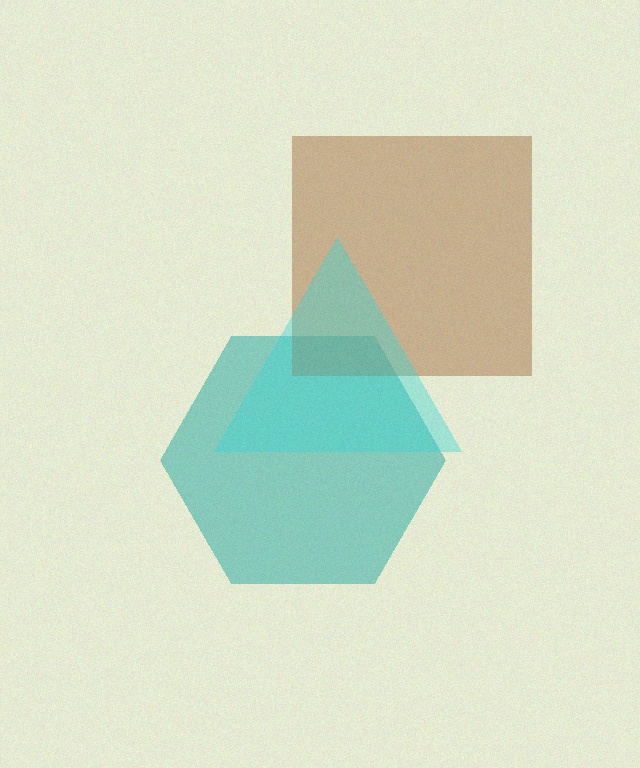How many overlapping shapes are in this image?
There are 3 overlapping shapes in the image.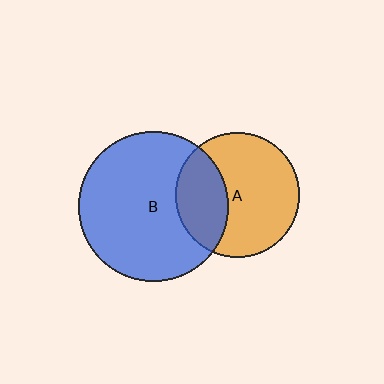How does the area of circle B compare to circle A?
Approximately 1.4 times.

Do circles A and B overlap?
Yes.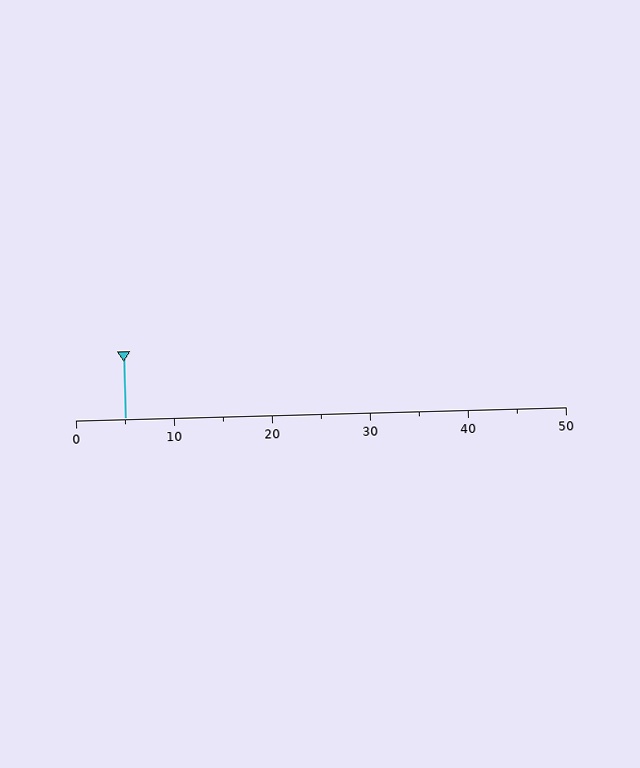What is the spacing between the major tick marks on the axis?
The major ticks are spaced 10 apart.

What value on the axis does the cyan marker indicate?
The marker indicates approximately 5.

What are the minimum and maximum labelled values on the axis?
The axis runs from 0 to 50.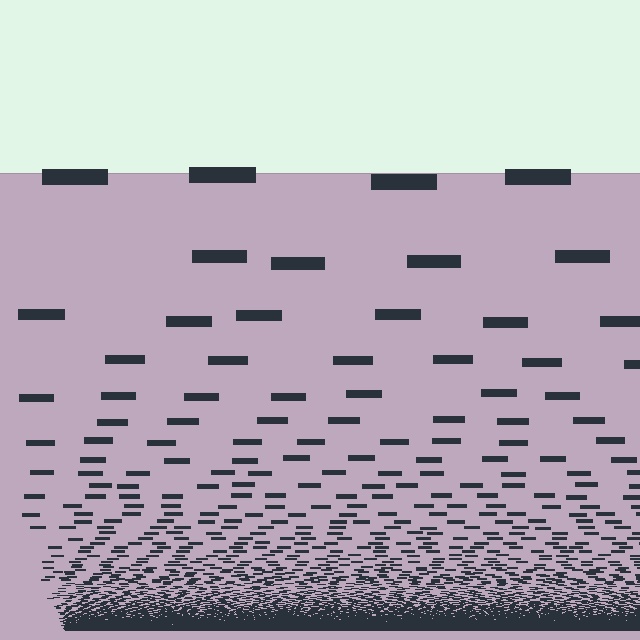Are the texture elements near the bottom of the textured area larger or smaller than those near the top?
Smaller. The gradient is inverted — elements near the bottom are smaller and denser.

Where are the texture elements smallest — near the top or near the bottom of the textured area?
Near the bottom.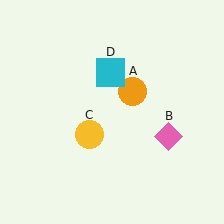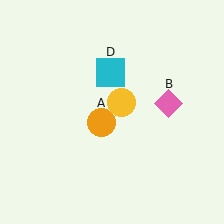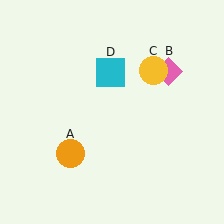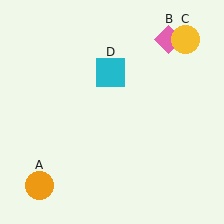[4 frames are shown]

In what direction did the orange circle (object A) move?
The orange circle (object A) moved down and to the left.